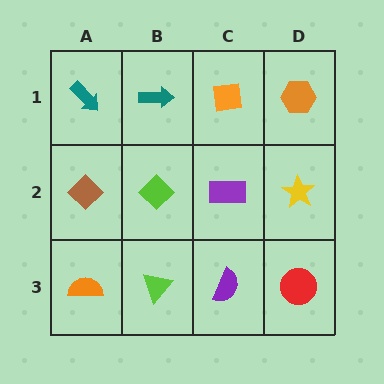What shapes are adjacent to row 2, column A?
A teal arrow (row 1, column A), an orange semicircle (row 3, column A), a lime diamond (row 2, column B).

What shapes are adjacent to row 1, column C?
A purple rectangle (row 2, column C), a teal arrow (row 1, column B), an orange hexagon (row 1, column D).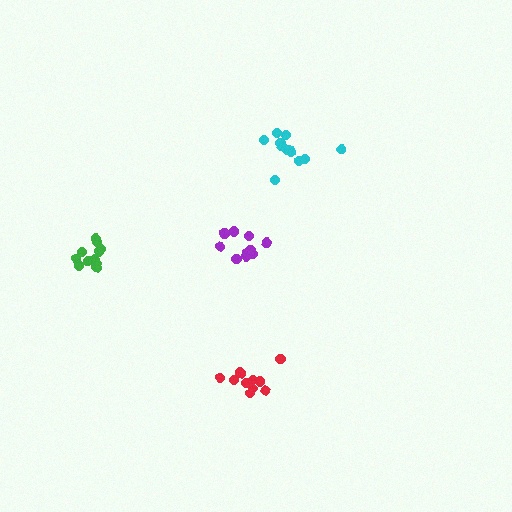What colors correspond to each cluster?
The clusters are colored: cyan, purple, red, green.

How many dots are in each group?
Group 1: 11 dots, Group 2: 10 dots, Group 3: 10 dots, Group 4: 11 dots (42 total).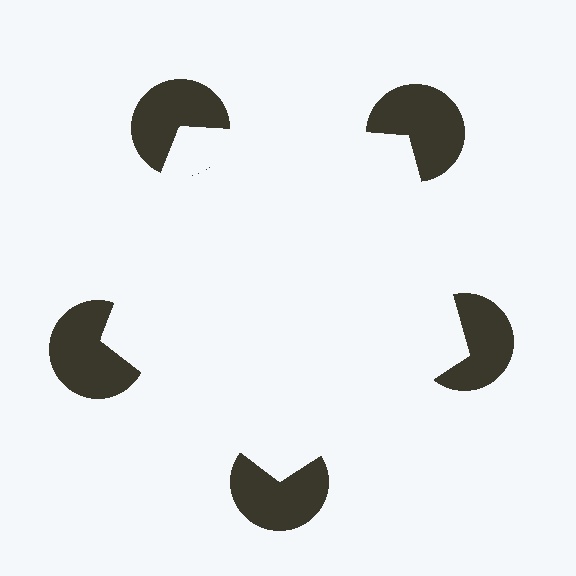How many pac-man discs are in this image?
There are 5 — one at each vertex of the illusory pentagon.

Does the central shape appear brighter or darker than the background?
It typically appears slightly brighter than the background, even though no actual brightness change is drawn.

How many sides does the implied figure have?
5 sides.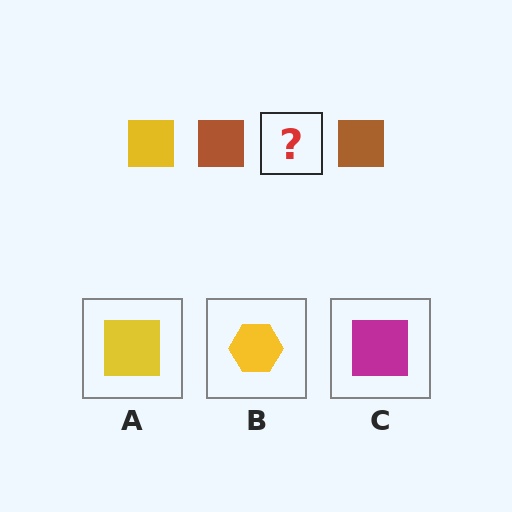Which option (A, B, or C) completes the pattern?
A.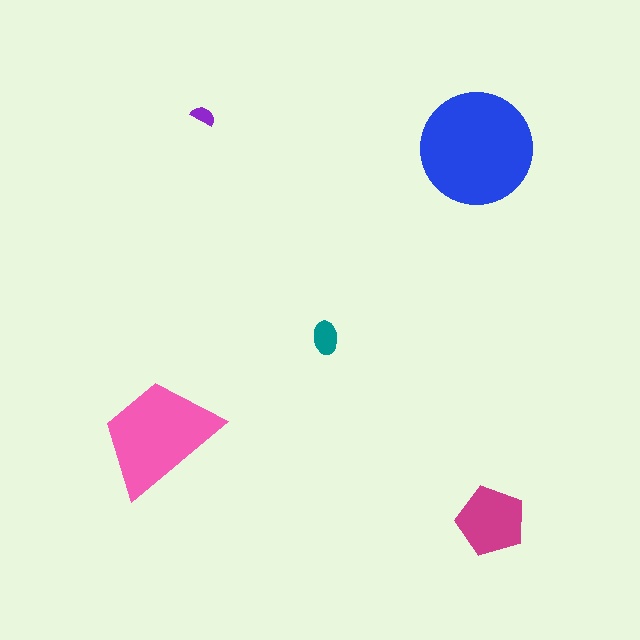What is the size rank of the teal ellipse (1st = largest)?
4th.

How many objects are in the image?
There are 5 objects in the image.